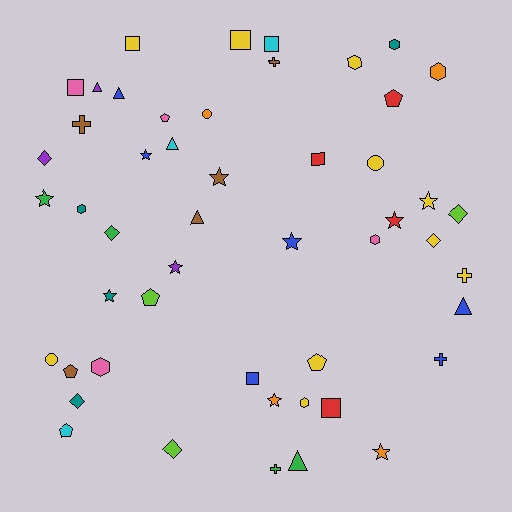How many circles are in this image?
There are 3 circles.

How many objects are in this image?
There are 50 objects.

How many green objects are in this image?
There are 4 green objects.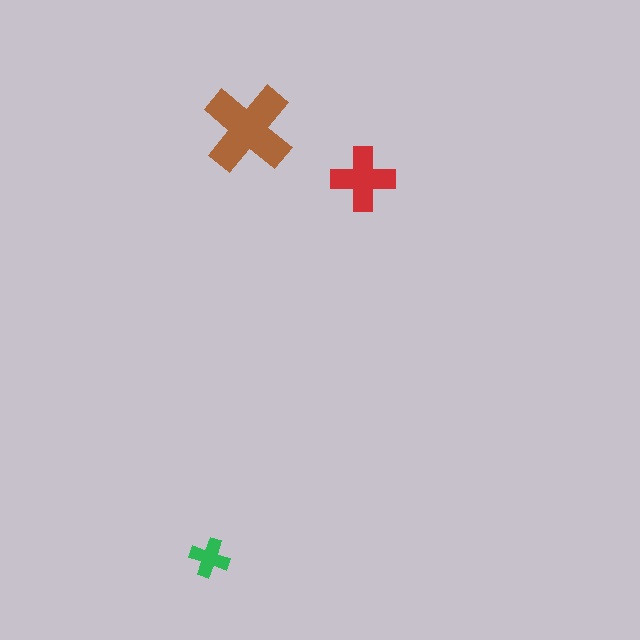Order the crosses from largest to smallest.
the brown one, the red one, the green one.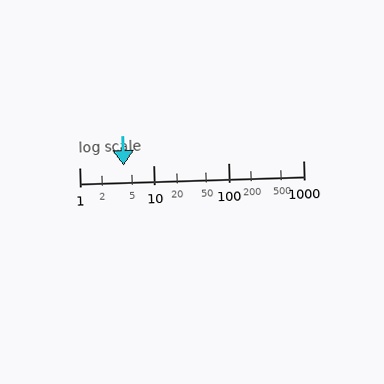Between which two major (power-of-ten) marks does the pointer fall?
The pointer is between 1 and 10.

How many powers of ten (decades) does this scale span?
The scale spans 3 decades, from 1 to 1000.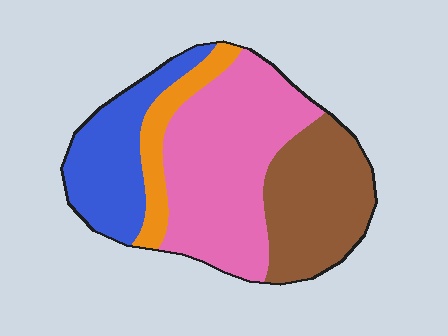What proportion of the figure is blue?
Blue takes up less than a quarter of the figure.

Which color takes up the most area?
Pink, at roughly 40%.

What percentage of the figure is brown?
Brown takes up about one quarter (1/4) of the figure.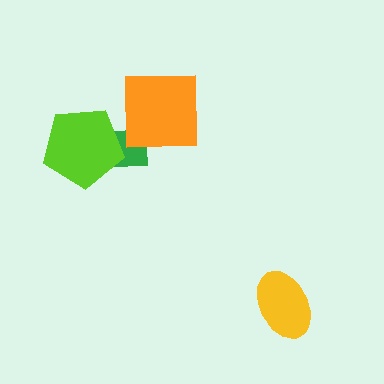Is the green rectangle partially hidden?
Yes, it is partially covered by another shape.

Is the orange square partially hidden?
No, no other shape covers it.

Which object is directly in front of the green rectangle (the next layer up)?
The orange square is directly in front of the green rectangle.